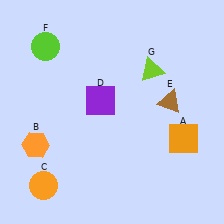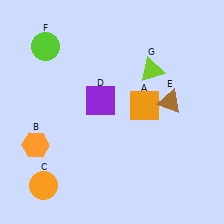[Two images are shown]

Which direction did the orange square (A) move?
The orange square (A) moved left.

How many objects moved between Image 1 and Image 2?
1 object moved between the two images.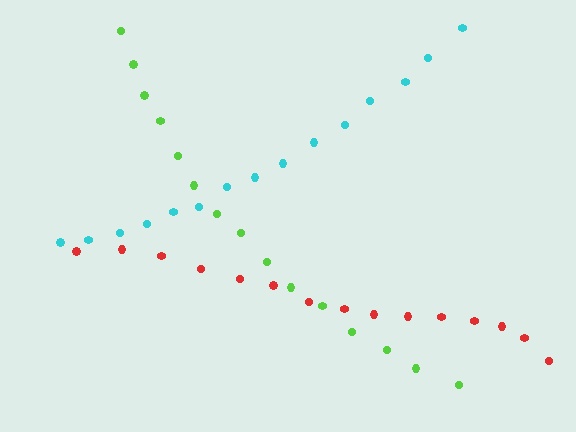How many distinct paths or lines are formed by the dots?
There are 3 distinct paths.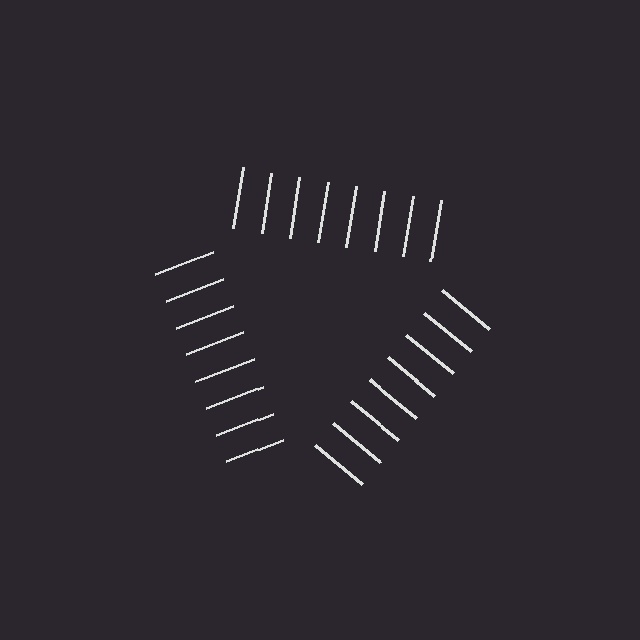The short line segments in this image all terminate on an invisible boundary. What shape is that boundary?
An illusory triangle — the line segments terminate on its edges but no continuous stroke is drawn.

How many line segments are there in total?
24 — 8 along each of the 3 edges.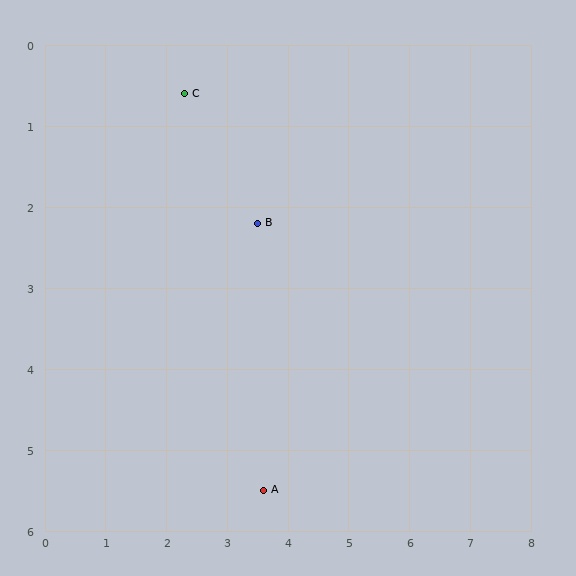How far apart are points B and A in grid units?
Points B and A are about 3.3 grid units apart.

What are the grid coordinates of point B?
Point B is at approximately (3.5, 2.2).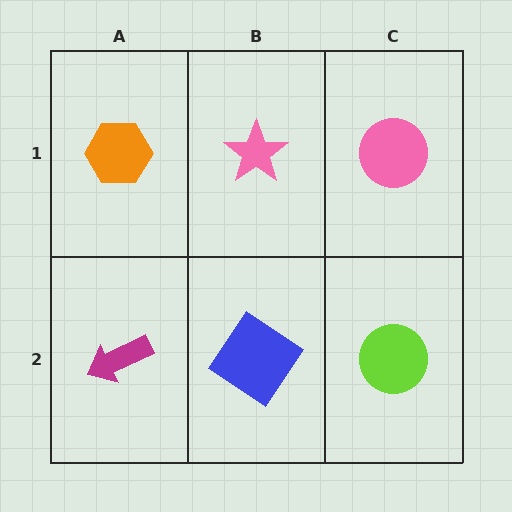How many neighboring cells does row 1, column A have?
2.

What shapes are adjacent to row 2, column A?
An orange hexagon (row 1, column A), a blue diamond (row 2, column B).